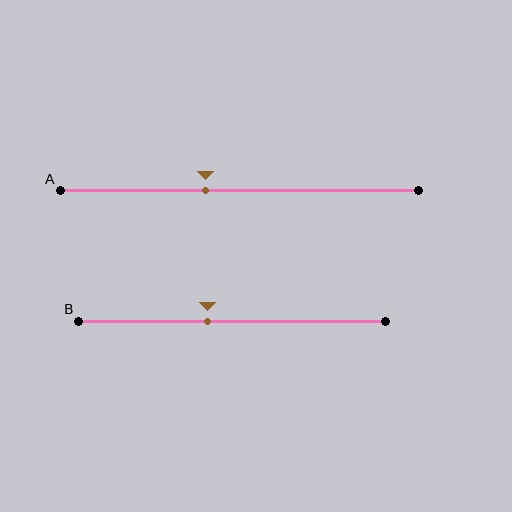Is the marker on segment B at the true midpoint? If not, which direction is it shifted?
No, the marker on segment B is shifted to the left by about 8% of the segment length.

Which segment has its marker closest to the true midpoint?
Segment B has its marker closest to the true midpoint.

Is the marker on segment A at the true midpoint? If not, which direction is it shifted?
No, the marker on segment A is shifted to the left by about 9% of the segment length.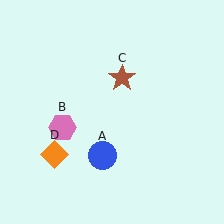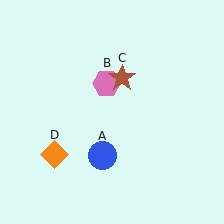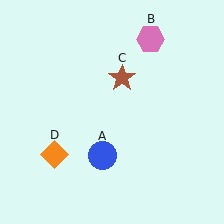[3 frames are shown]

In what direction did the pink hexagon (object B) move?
The pink hexagon (object B) moved up and to the right.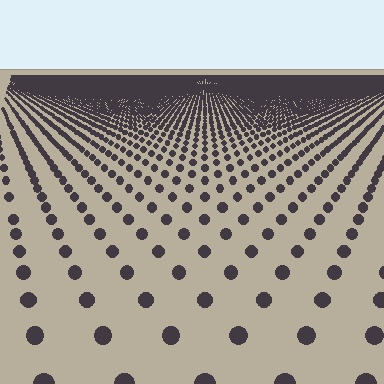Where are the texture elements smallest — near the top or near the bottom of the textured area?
Near the top.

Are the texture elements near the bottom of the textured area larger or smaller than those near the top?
Larger. Near the bottom, elements are closer to the viewer and appear at a bigger on-screen size.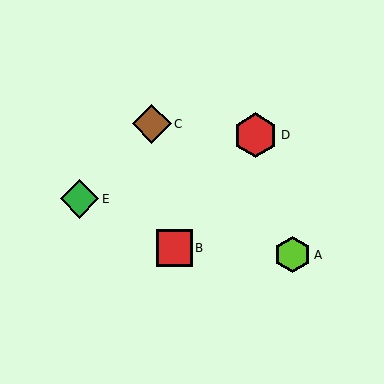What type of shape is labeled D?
Shape D is a red hexagon.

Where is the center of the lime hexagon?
The center of the lime hexagon is at (293, 255).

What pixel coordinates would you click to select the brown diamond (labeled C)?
Click at (152, 124) to select the brown diamond C.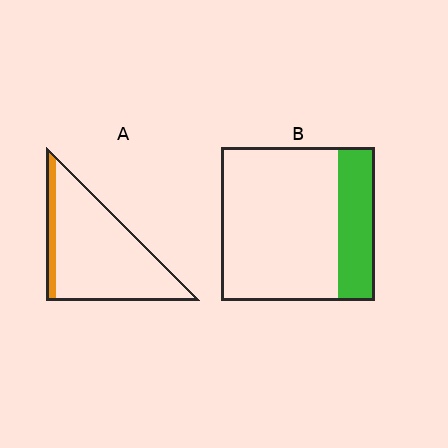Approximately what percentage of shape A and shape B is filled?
A is approximately 15% and B is approximately 25%.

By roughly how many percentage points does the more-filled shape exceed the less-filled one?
By roughly 10 percentage points (B over A).